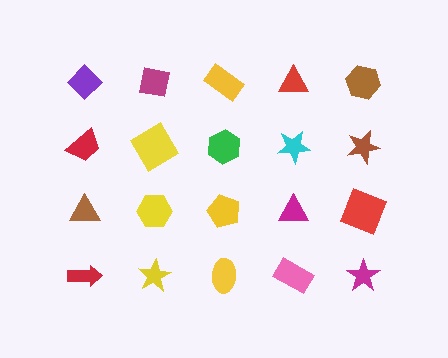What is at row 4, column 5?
A magenta star.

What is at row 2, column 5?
A brown star.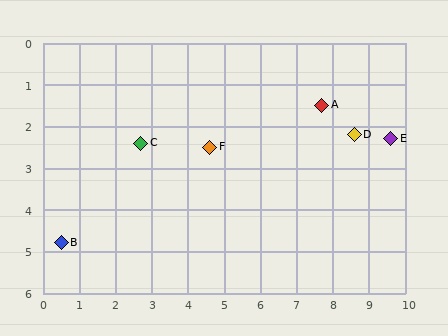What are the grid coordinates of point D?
Point D is at approximately (8.6, 2.2).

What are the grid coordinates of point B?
Point B is at approximately (0.5, 4.8).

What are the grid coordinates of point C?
Point C is at approximately (2.7, 2.4).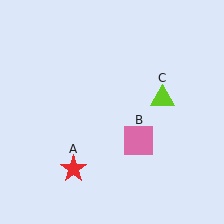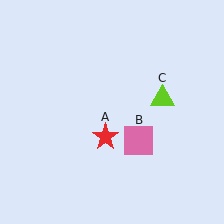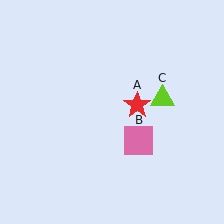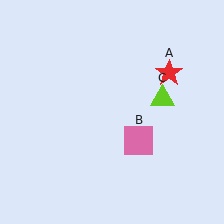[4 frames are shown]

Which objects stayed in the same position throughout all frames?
Pink square (object B) and lime triangle (object C) remained stationary.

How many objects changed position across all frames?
1 object changed position: red star (object A).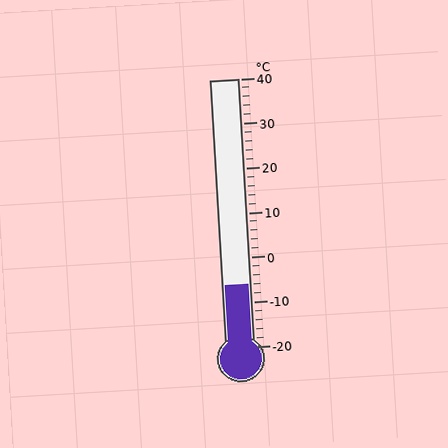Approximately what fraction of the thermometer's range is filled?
The thermometer is filled to approximately 25% of its range.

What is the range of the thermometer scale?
The thermometer scale ranges from -20°C to 40°C.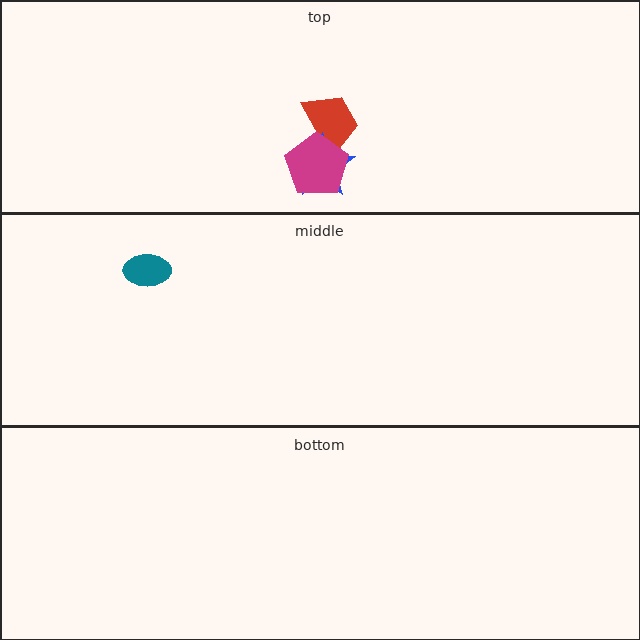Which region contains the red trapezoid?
The top region.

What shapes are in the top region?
The red trapezoid, the blue star, the magenta pentagon.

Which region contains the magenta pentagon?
The top region.